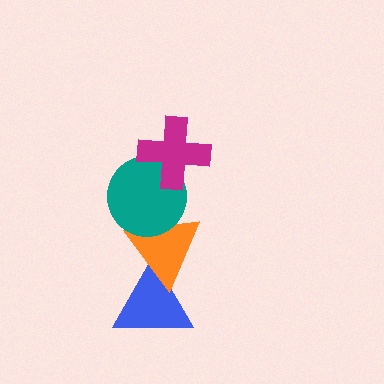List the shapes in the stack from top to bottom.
From top to bottom: the magenta cross, the teal circle, the orange triangle, the blue triangle.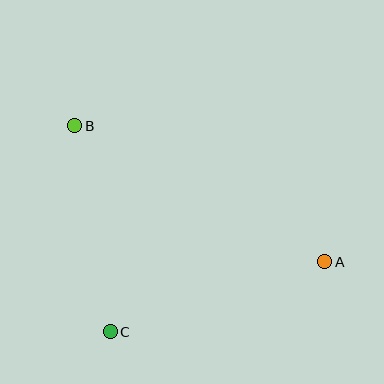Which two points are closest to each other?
Points B and C are closest to each other.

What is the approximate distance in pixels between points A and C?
The distance between A and C is approximately 225 pixels.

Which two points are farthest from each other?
Points A and B are farthest from each other.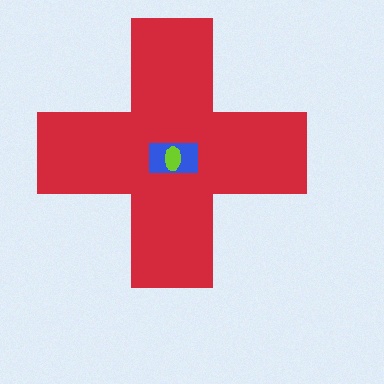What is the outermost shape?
The red cross.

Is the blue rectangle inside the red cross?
Yes.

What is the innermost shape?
The lime ellipse.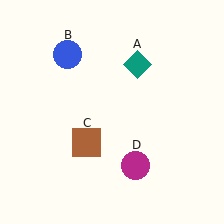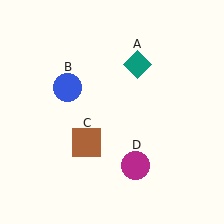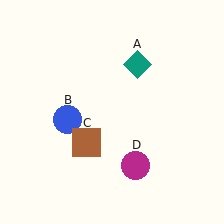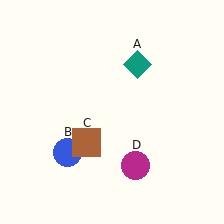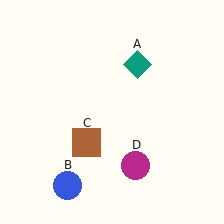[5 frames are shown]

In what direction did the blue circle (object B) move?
The blue circle (object B) moved down.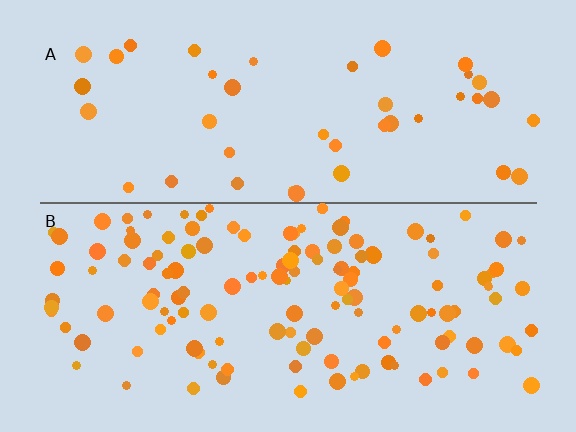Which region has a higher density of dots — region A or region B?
B (the bottom).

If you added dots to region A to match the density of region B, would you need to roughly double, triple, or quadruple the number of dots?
Approximately triple.